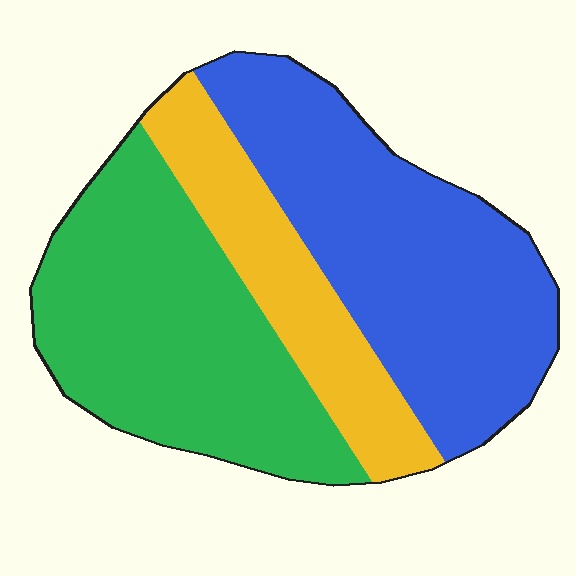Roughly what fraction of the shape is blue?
Blue covers about 40% of the shape.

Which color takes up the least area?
Yellow, at roughly 20%.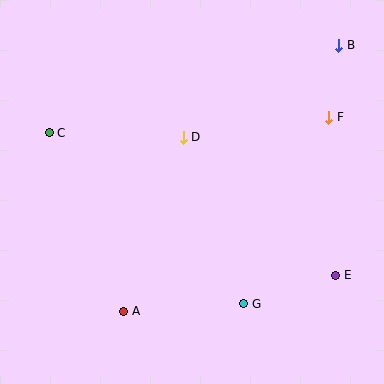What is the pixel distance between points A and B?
The distance between A and B is 342 pixels.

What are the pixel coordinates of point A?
Point A is at (124, 311).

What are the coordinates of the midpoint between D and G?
The midpoint between D and G is at (214, 220).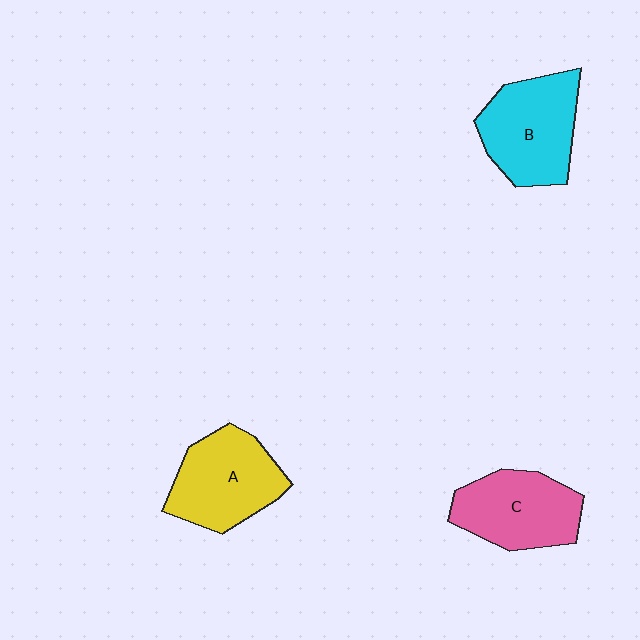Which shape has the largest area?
Shape B (cyan).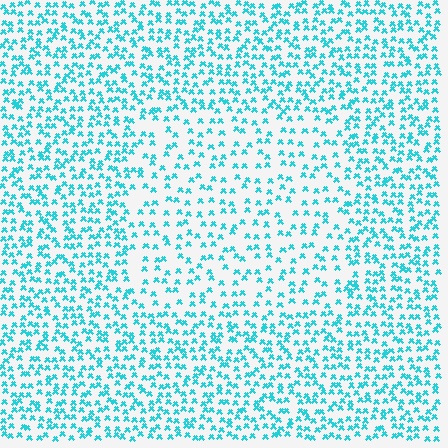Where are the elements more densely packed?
The elements are more densely packed outside the rectangle boundary.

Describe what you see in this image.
The image contains small cyan elements arranged at two different densities. A rectangle-shaped region is visible where the elements are less densely packed than the surrounding area.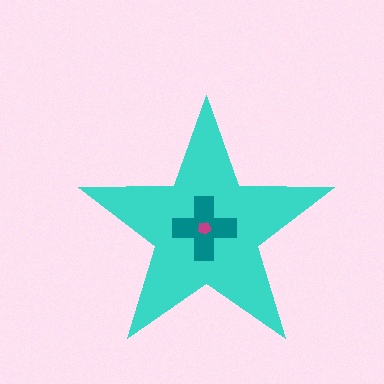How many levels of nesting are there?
3.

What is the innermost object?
The magenta pentagon.